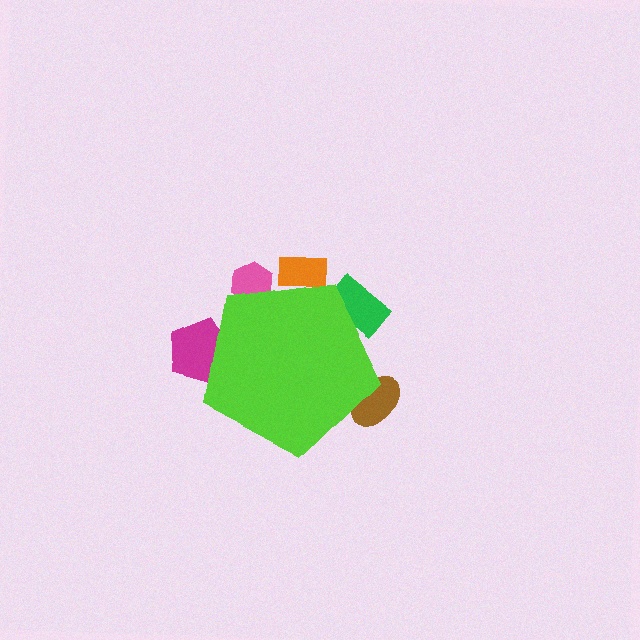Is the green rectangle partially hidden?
Yes, the green rectangle is partially hidden behind the lime pentagon.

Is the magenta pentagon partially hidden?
Yes, the magenta pentagon is partially hidden behind the lime pentagon.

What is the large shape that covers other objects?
A lime pentagon.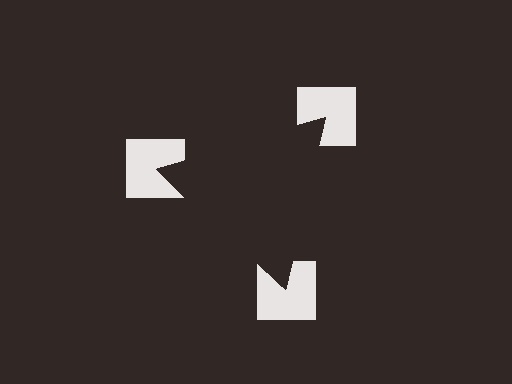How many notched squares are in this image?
There are 3 — one at each vertex of the illusory triangle.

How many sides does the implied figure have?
3 sides.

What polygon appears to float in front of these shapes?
An illusory triangle — its edges are inferred from the aligned wedge cuts in the notched squares, not physically drawn.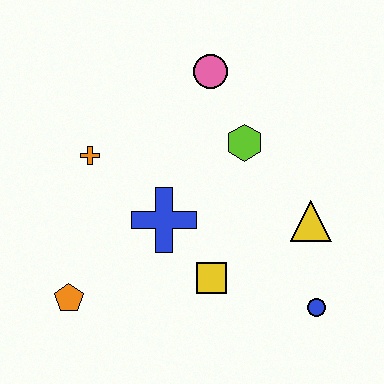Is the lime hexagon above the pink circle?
No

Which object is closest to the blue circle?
The yellow triangle is closest to the blue circle.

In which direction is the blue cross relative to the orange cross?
The blue cross is to the right of the orange cross.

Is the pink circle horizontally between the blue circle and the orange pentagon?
Yes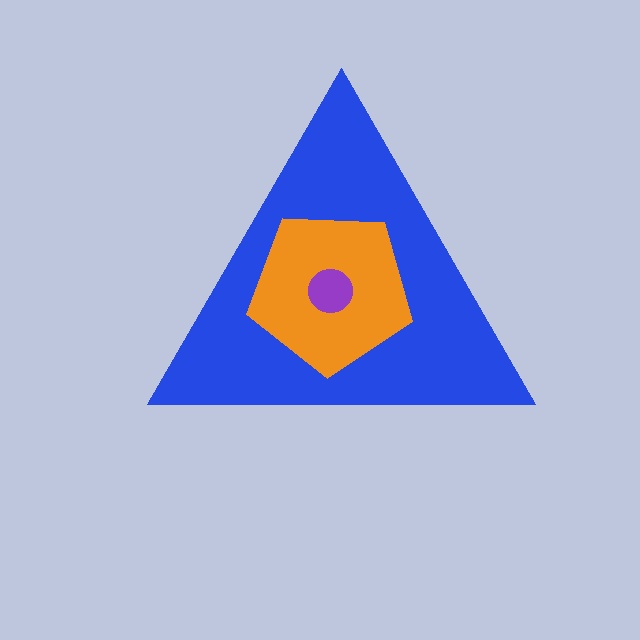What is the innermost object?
The purple circle.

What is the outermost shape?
The blue triangle.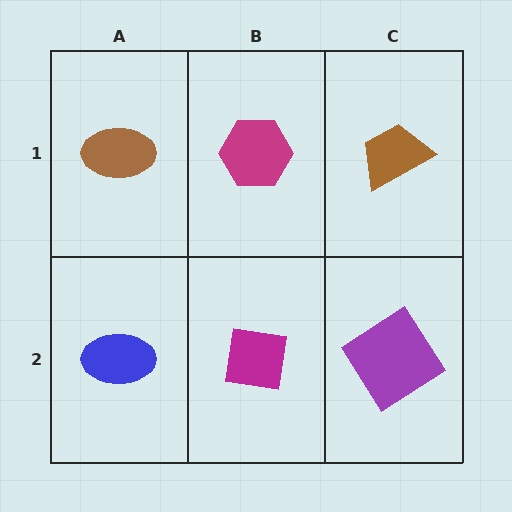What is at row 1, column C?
A brown trapezoid.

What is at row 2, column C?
A purple diamond.